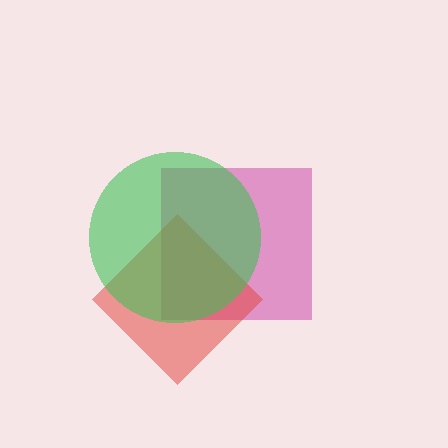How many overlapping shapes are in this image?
There are 3 overlapping shapes in the image.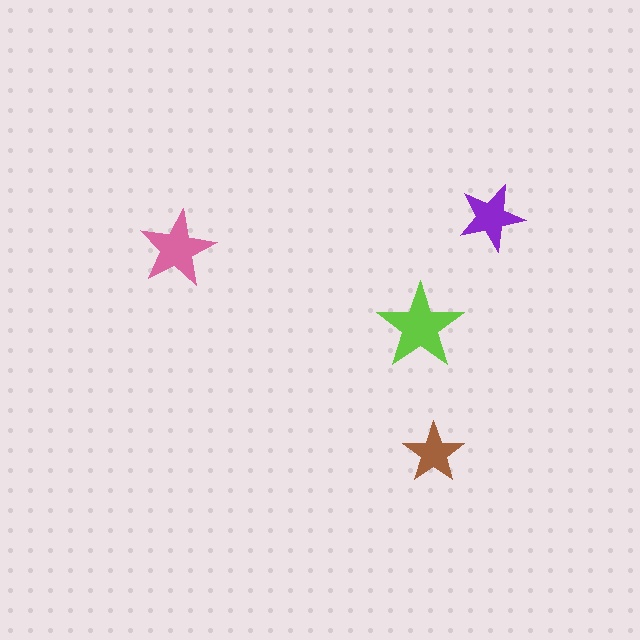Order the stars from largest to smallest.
the lime one, the pink one, the purple one, the brown one.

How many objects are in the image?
There are 4 objects in the image.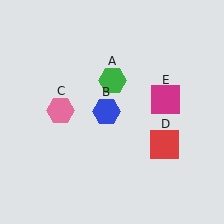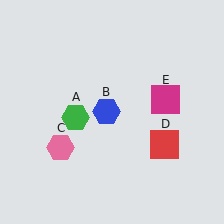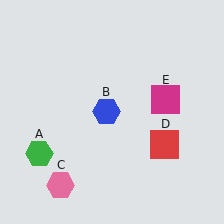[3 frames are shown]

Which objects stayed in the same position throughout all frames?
Blue hexagon (object B) and red square (object D) and magenta square (object E) remained stationary.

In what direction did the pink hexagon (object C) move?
The pink hexagon (object C) moved down.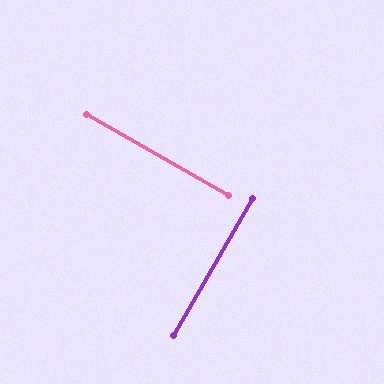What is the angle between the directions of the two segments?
Approximately 90 degrees.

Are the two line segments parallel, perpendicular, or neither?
Perpendicular — they meet at approximately 90°.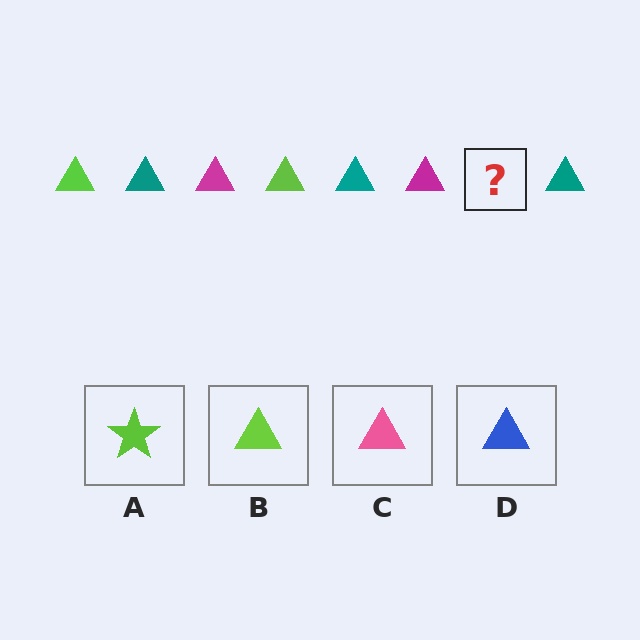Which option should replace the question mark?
Option B.